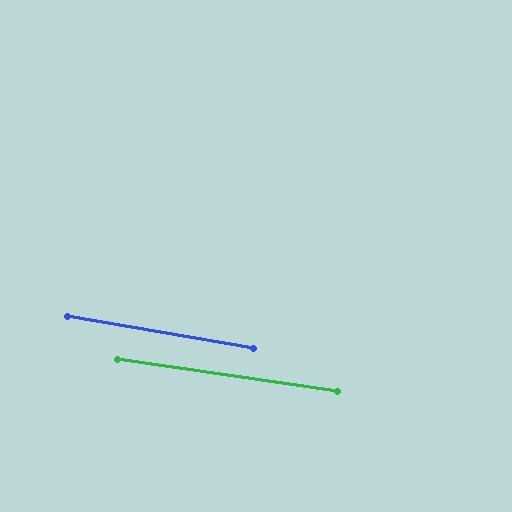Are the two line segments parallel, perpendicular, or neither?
Parallel — their directions differ by only 1.5°.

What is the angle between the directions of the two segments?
Approximately 2 degrees.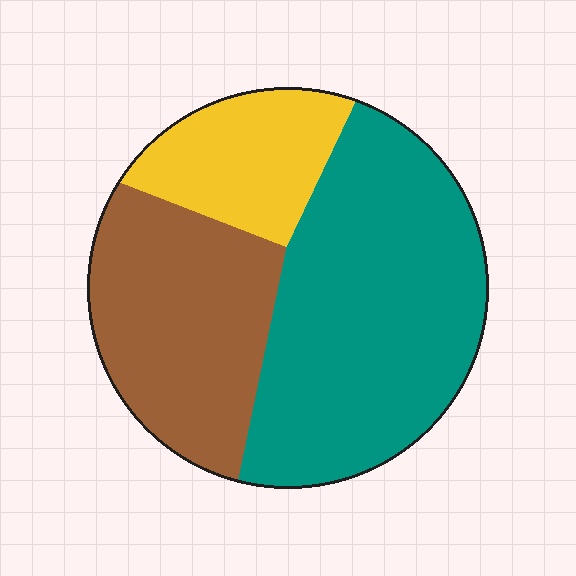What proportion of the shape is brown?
Brown covers about 30% of the shape.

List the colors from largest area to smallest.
From largest to smallest: teal, brown, yellow.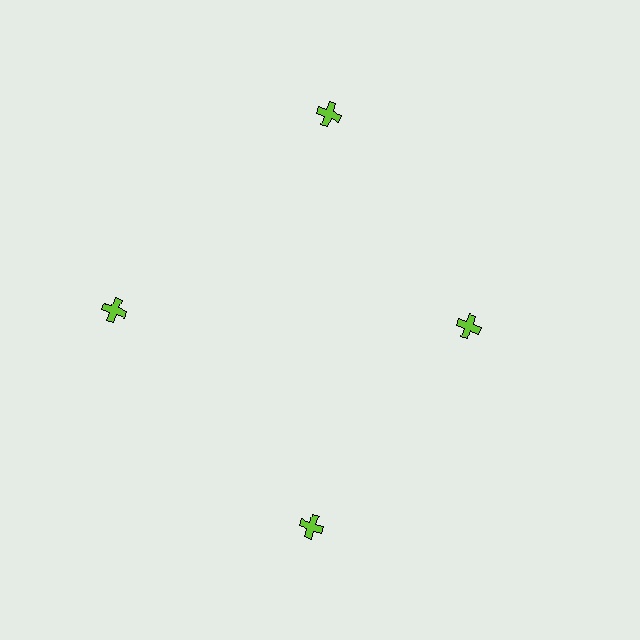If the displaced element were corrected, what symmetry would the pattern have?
It would have 4-fold rotational symmetry — the pattern would map onto itself every 90 degrees.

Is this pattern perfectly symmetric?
No. The 4 lime crosses are arranged in a ring, but one element near the 3 o'clock position is pulled inward toward the center, breaking the 4-fold rotational symmetry.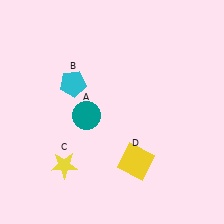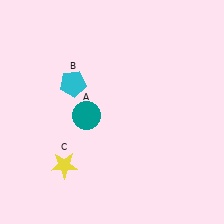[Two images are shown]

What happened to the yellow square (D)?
The yellow square (D) was removed in Image 2. It was in the bottom-right area of Image 1.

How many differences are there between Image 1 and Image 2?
There is 1 difference between the two images.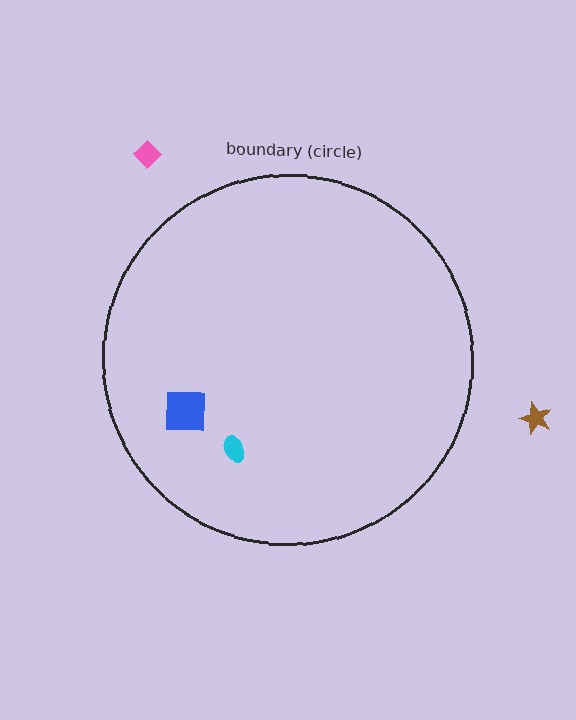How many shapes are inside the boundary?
2 inside, 2 outside.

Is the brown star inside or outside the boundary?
Outside.